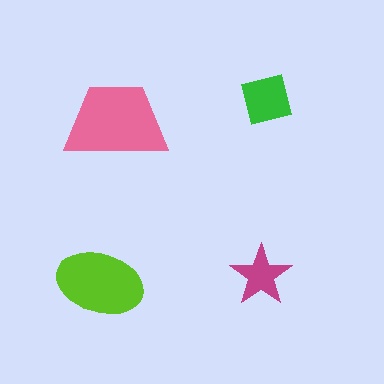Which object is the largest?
The pink trapezoid.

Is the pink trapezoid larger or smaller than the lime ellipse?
Larger.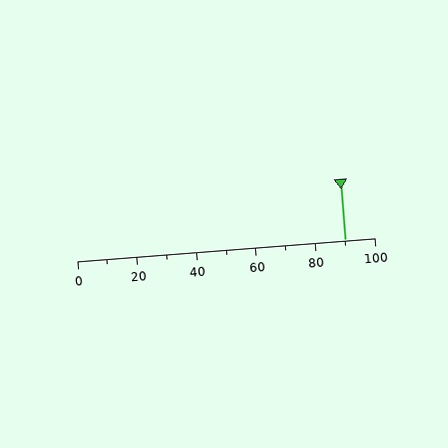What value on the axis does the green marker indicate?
The marker indicates approximately 90.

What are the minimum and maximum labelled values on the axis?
The axis runs from 0 to 100.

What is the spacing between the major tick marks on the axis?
The major ticks are spaced 20 apart.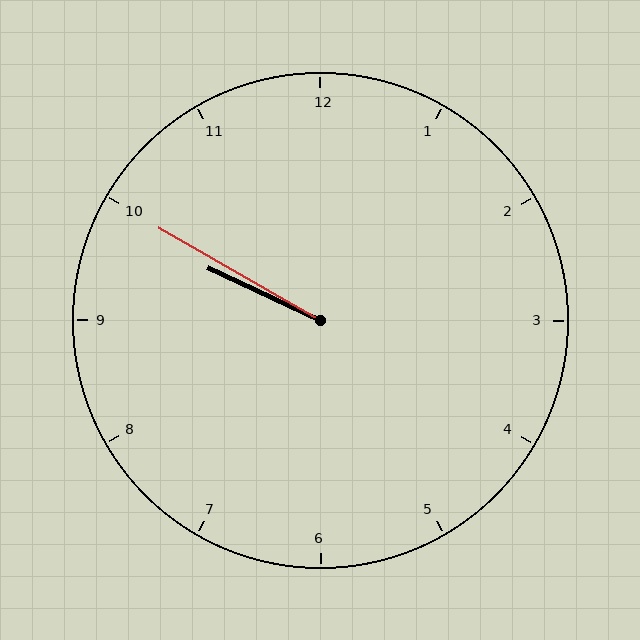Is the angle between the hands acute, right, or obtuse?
It is acute.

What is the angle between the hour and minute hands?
Approximately 5 degrees.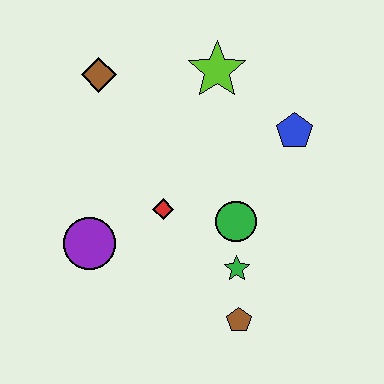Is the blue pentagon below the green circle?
No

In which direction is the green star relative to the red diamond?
The green star is to the right of the red diamond.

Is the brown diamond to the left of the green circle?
Yes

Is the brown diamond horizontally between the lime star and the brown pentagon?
No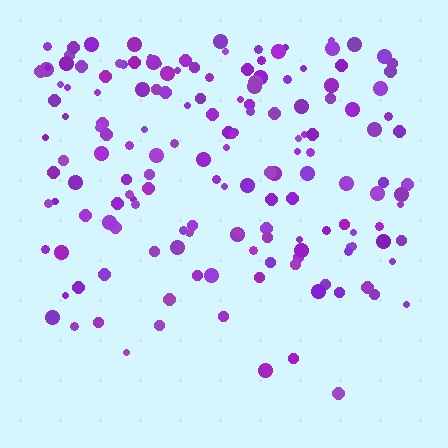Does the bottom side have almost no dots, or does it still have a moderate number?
Still a moderate number, just noticeably fewer than the top.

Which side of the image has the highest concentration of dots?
The top.